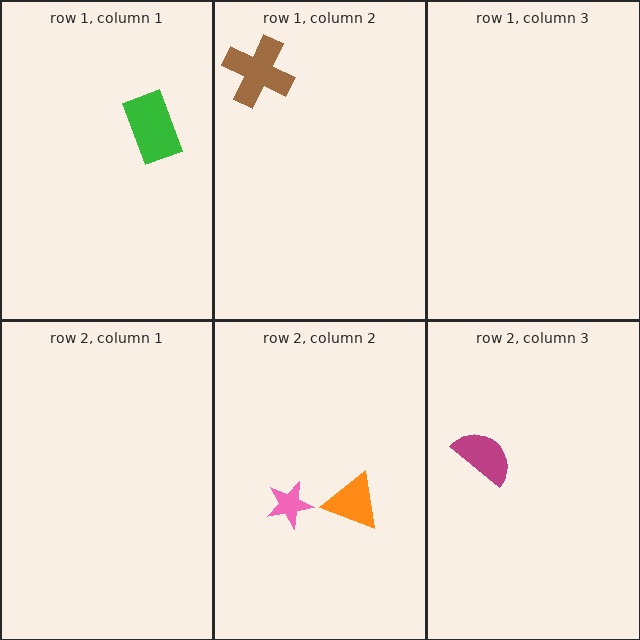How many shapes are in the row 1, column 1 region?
1.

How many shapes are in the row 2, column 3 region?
1.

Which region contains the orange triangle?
The row 2, column 2 region.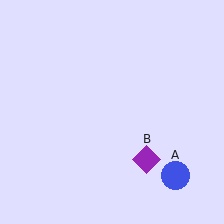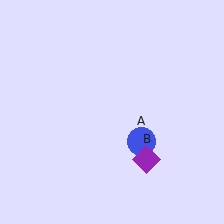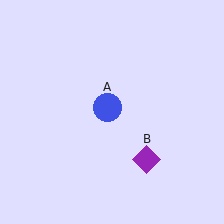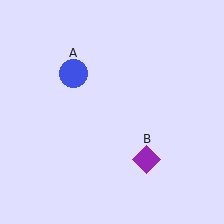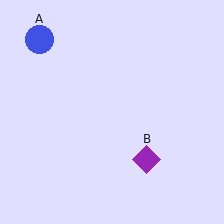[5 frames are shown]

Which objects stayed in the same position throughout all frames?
Purple diamond (object B) remained stationary.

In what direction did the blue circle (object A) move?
The blue circle (object A) moved up and to the left.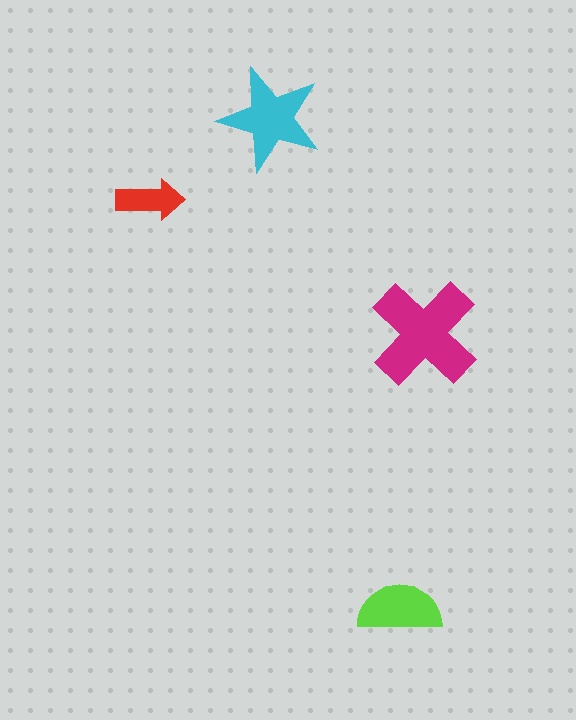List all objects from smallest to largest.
The red arrow, the lime semicircle, the cyan star, the magenta cross.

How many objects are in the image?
There are 4 objects in the image.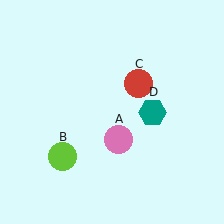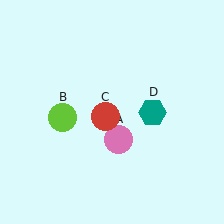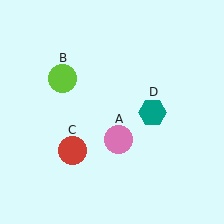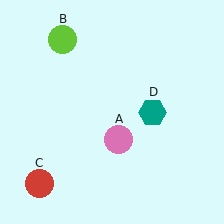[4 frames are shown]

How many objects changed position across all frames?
2 objects changed position: lime circle (object B), red circle (object C).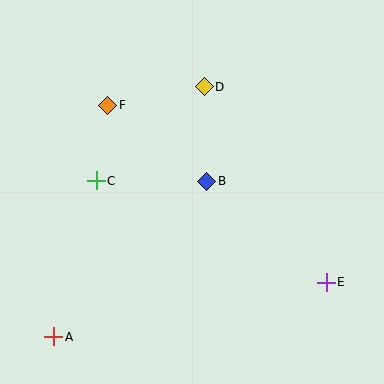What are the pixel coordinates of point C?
Point C is at (96, 181).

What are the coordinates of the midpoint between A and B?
The midpoint between A and B is at (130, 259).